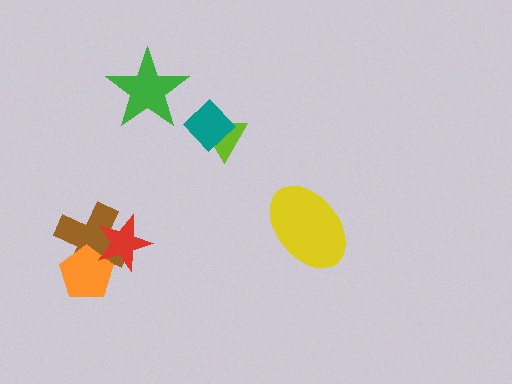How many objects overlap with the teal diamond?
1 object overlaps with the teal diamond.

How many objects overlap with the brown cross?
2 objects overlap with the brown cross.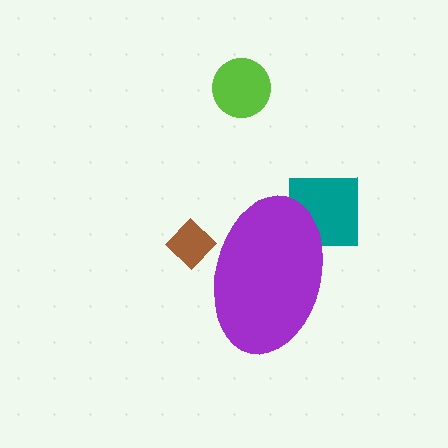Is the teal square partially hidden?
Yes, the teal square is partially hidden behind the purple ellipse.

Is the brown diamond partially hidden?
Yes, the brown diamond is partially hidden behind the purple ellipse.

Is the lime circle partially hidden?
No, the lime circle is fully visible.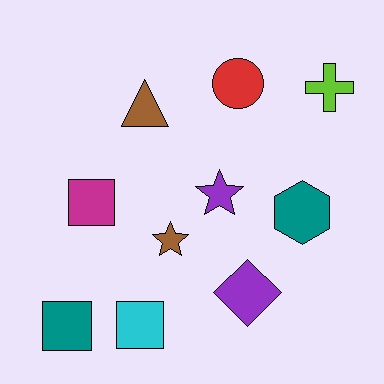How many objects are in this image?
There are 10 objects.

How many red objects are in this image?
There is 1 red object.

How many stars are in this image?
There are 2 stars.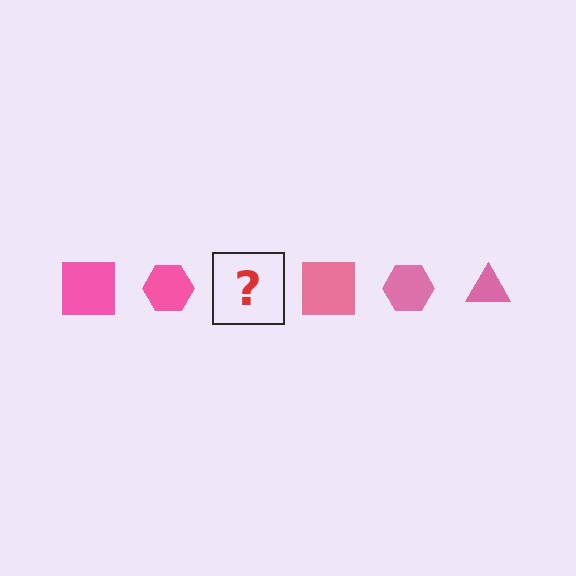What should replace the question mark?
The question mark should be replaced with a pink triangle.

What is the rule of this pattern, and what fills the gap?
The rule is that the pattern cycles through square, hexagon, triangle shapes in pink. The gap should be filled with a pink triangle.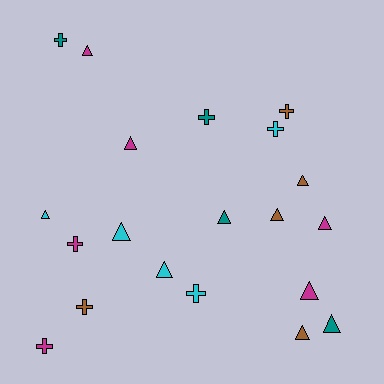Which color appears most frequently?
Magenta, with 6 objects.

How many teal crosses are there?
There are 2 teal crosses.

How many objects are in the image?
There are 20 objects.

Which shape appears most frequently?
Triangle, with 12 objects.